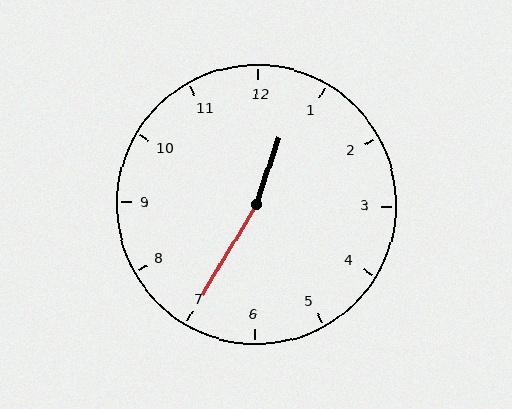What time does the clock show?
12:35.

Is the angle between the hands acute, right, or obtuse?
It is obtuse.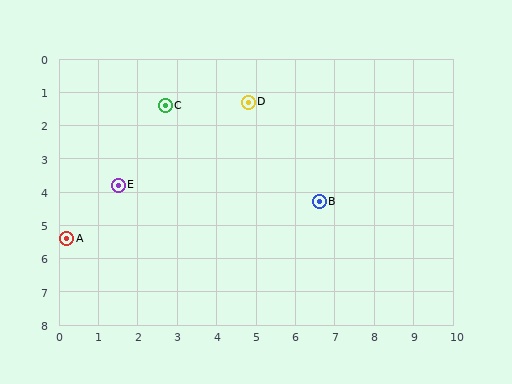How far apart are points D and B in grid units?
Points D and B are about 3.5 grid units apart.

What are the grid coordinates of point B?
Point B is at approximately (6.6, 4.3).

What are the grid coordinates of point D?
Point D is at approximately (4.8, 1.3).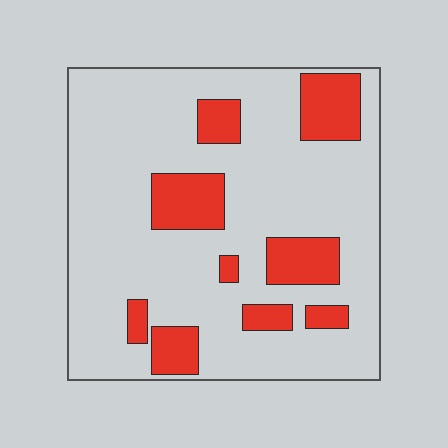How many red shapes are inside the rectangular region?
9.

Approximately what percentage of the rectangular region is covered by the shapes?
Approximately 20%.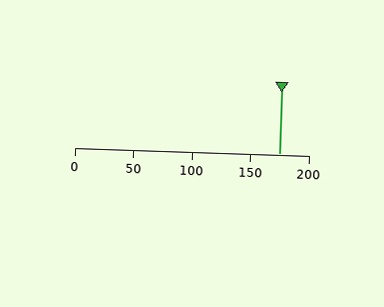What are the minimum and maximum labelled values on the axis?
The axis runs from 0 to 200.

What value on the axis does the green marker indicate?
The marker indicates approximately 175.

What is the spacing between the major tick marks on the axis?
The major ticks are spaced 50 apart.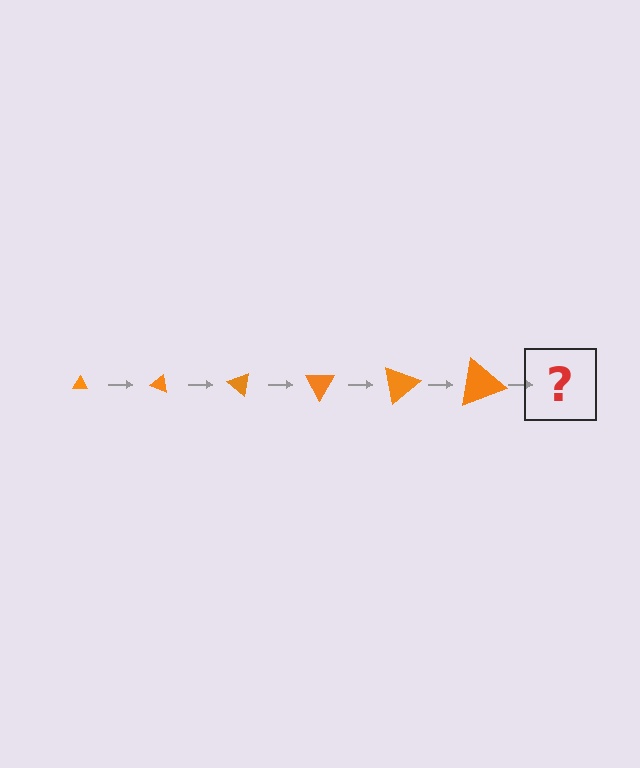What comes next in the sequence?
The next element should be a triangle, larger than the previous one and rotated 120 degrees from the start.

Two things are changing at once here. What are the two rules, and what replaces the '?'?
The two rules are that the triangle grows larger each step and it rotates 20 degrees each step. The '?' should be a triangle, larger than the previous one and rotated 120 degrees from the start.